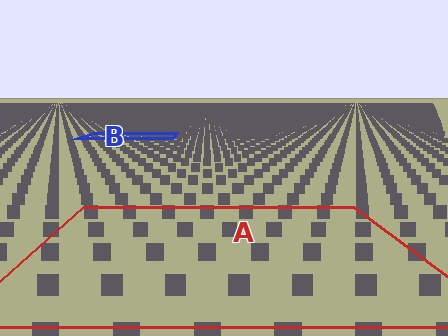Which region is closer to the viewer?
Region A is closer. The texture elements there are larger and more spread out.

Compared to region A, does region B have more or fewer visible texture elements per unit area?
Region B has more texture elements per unit area — they are packed more densely because it is farther away.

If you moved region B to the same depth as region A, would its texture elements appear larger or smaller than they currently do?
They would appear larger. At a closer depth, the same texture elements are projected at a bigger on-screen size.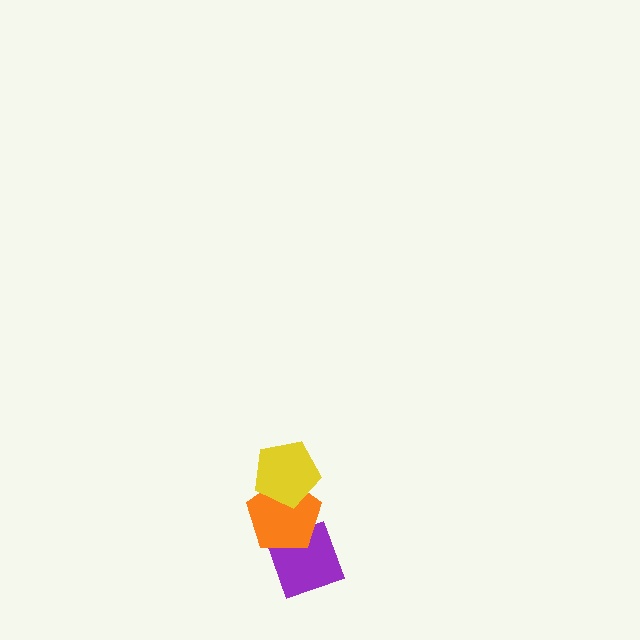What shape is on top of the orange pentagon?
The yellow pentagon is on top of the orange pentagon.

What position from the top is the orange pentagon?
The orange pentagon is 2nd from the top.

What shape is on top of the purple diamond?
The orange pentagon is on top of the purple diamond.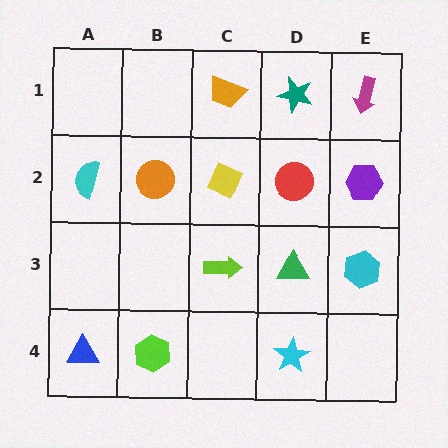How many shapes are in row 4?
3 shapes.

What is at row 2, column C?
A yellow diamond.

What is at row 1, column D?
A teal star.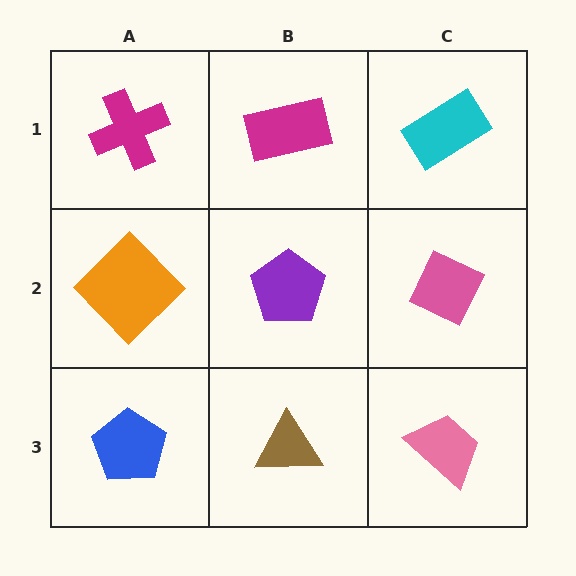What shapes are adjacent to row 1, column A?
An orange diamond (row 2, column A), a magenta rectangle (row 1, column B).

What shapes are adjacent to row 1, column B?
A purple pentagon (row 2, column B), a magenta cross (row 1, column A), a cyan rectangle (row 1, column C).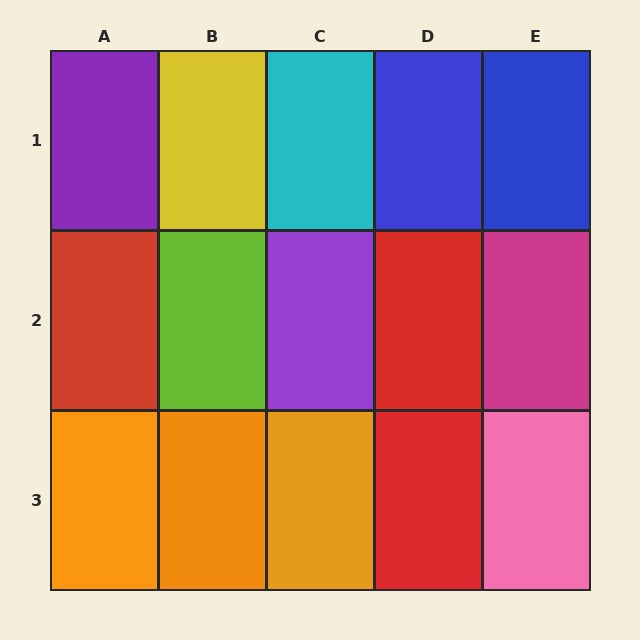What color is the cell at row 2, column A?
Red.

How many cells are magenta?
1 cell is magenta.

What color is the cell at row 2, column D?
Red.